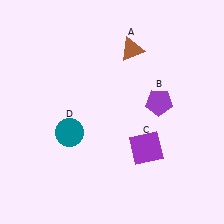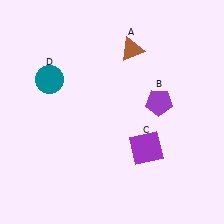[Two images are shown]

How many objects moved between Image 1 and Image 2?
1 object moved between the two images.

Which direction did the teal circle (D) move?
The teal circle (D) moved up.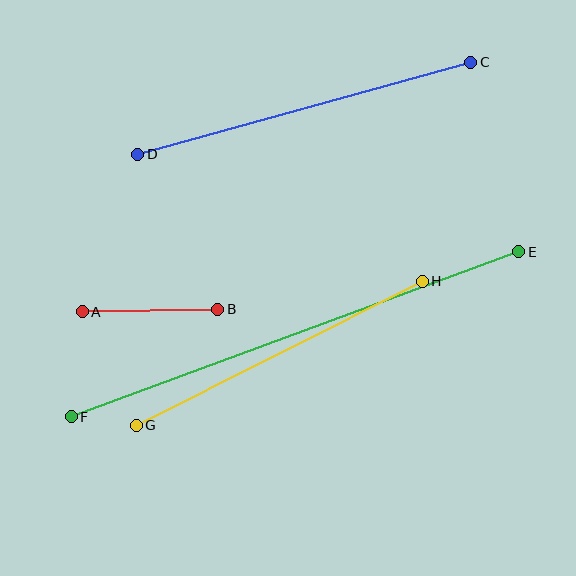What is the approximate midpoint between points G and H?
The midpoint is at approximately (279, 353) pixels.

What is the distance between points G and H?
The distance is approximately 320 pixels.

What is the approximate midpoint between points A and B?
The midpoint is at approximately (150, 310) pixels.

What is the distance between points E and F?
The distance is approximately 477 pixels.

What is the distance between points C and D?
The distance is approximately 345 pixels.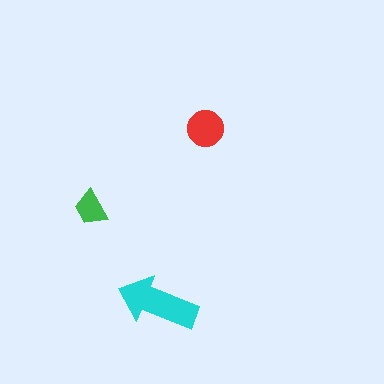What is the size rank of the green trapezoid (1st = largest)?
3rd.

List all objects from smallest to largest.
The green trapezoid, the red circle, the cyan arrow.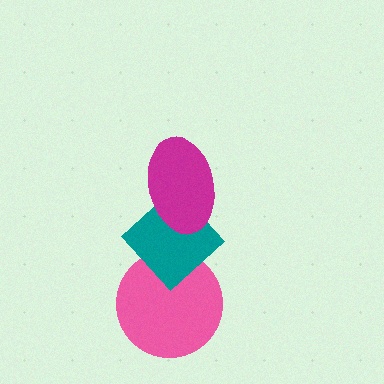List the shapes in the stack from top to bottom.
From top to bottom: the magenta ellipse, the teal diamond, the pink circle.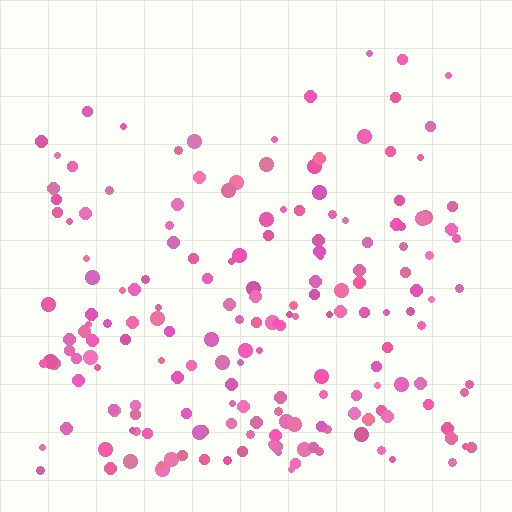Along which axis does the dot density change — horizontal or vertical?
Vertical.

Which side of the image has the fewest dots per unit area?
The top.